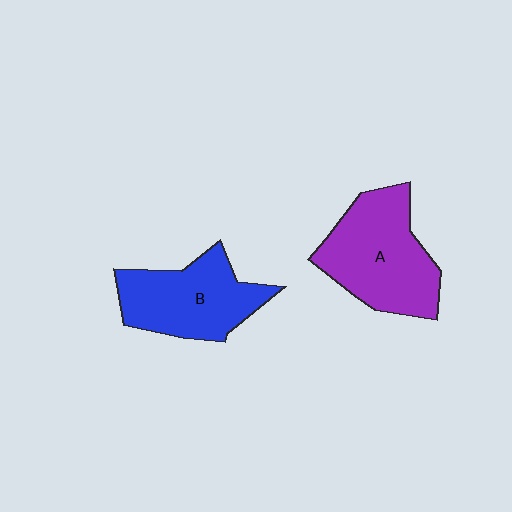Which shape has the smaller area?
Shape B (blue).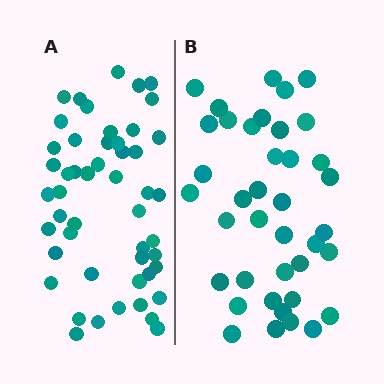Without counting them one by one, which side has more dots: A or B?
Region A (the left region) has more dots.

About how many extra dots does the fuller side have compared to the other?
Region A has roughly 12 or so more dots than region B.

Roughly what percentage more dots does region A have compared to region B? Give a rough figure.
About 30% more.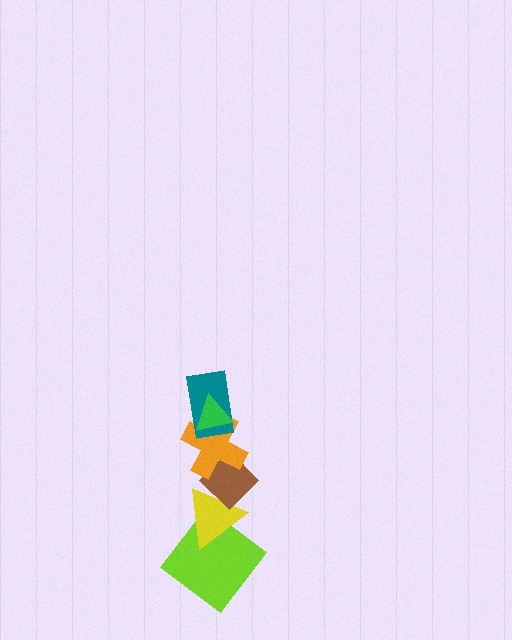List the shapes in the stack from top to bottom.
From top to bottom: the green triangle, the teal rectangle, the orange cross, the brown diamond, the yellow triangle, the lime diamond.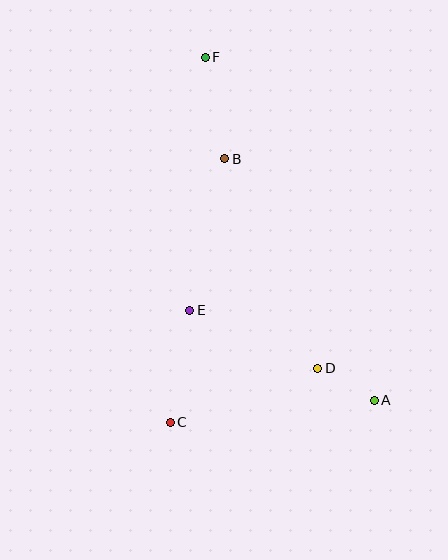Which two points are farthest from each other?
Points A and F are farthest from each other.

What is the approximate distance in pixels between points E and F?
The distance between E and F is approximately 253 pixels.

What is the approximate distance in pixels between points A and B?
The distance between A and B is approximately 284 pixels.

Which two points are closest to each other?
Points A and D are closest to each other.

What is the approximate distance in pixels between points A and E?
The distance between A and E is approximately 205 pixels.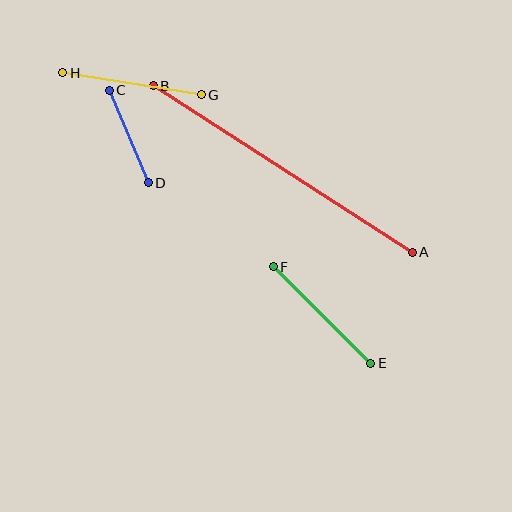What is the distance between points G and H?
The distance is approximately 140 pixels.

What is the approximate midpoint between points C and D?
The midpoint is at approximately (129, 137) pixels.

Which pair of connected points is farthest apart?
Points A and B are farthest apart.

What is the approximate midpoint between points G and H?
The midpoint is at approximately (132, 84) pixels.